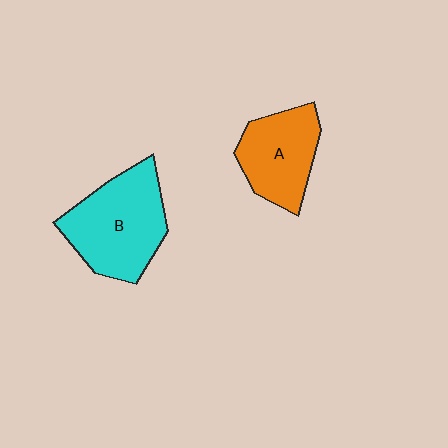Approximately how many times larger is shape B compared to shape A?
Approximately 1.3 times.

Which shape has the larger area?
Shape B (cyan).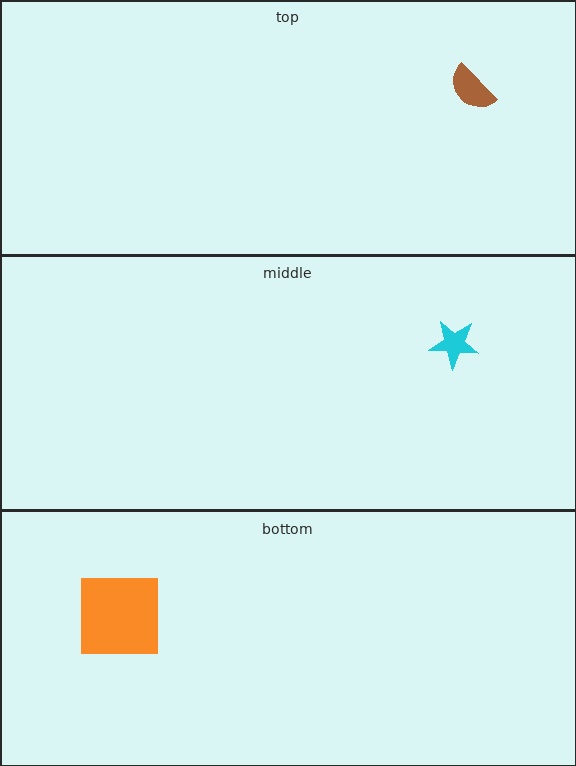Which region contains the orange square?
The bottom region.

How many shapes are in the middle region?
1.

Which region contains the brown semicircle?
The top region.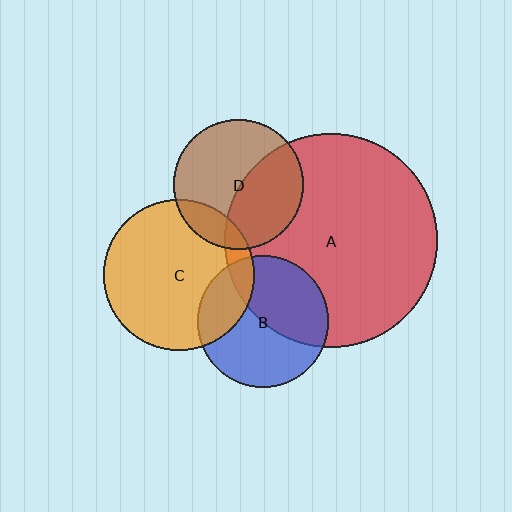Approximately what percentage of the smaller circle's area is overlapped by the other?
Approximately 45%.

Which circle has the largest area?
Circle A (red).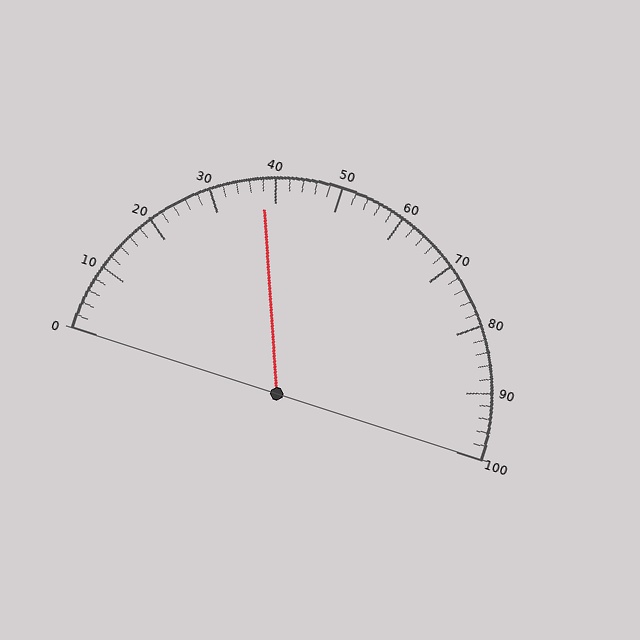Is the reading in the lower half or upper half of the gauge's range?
The reading is in the lower half of the range (0 to 100).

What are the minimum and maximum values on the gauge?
The gauge ranges from 0 to 100.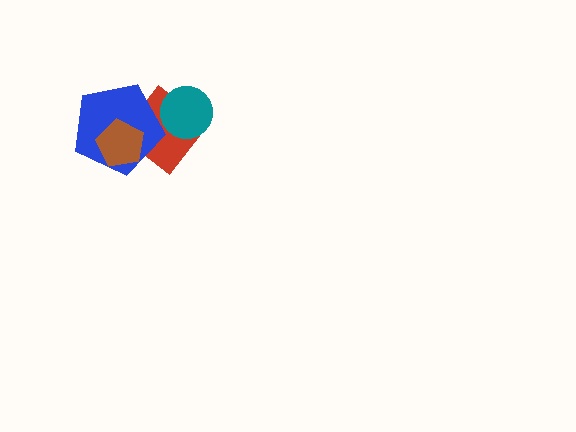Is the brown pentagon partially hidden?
No, no other shape covers it.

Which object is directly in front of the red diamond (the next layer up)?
The blue pentagon is directly in front of the red diamond.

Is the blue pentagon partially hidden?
Yes, it is partially covered by another shape.